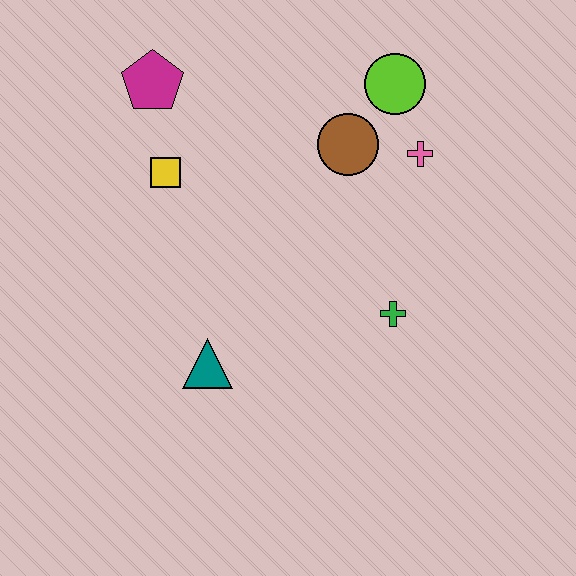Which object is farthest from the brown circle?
The teal triangle is farthest from the brown circle.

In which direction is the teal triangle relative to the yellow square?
The teal triangle is below the yellow square.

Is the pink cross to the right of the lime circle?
Yes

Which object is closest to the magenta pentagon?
The yellow square is closest to the magenta pentagon.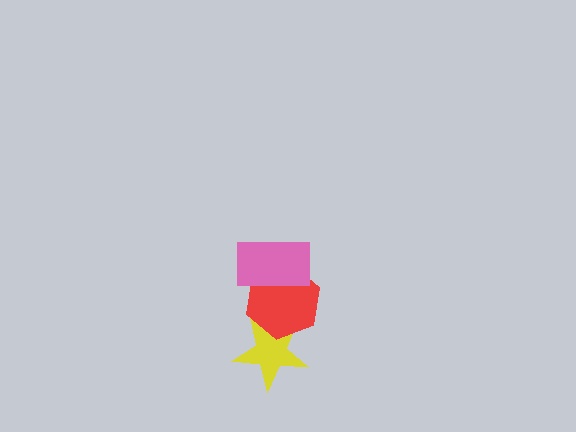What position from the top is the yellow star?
The yellow star is 3rd from the top.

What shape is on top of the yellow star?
The red hexagon is on top of the yellow star.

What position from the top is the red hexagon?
The red hexagon is 2nd from the top.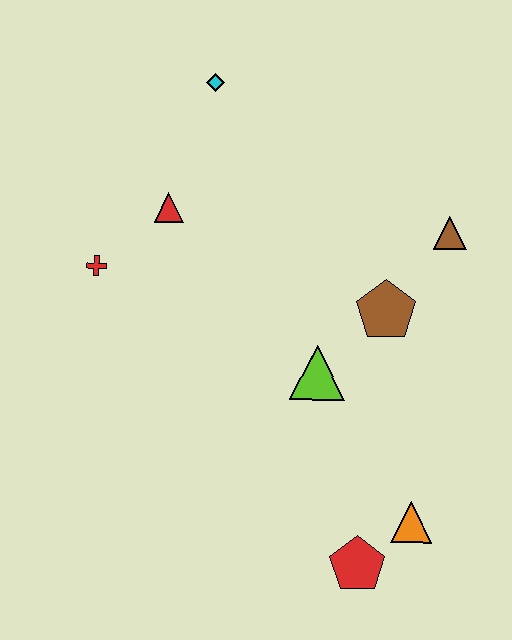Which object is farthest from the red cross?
The orange triangle is farthest from the red cross.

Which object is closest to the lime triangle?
The brown pentagon is closest to the lime triangle.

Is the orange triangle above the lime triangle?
No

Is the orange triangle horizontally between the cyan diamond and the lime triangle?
No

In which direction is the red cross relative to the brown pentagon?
The red cross is to the left of the brown pentagon.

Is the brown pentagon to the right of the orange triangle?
No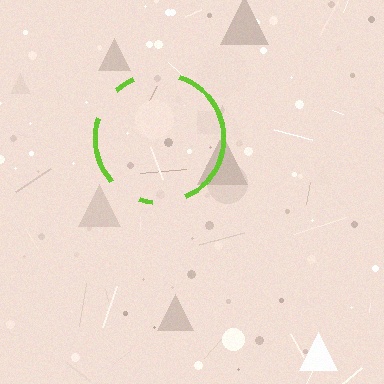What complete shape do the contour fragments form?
The contour fragments form a circle.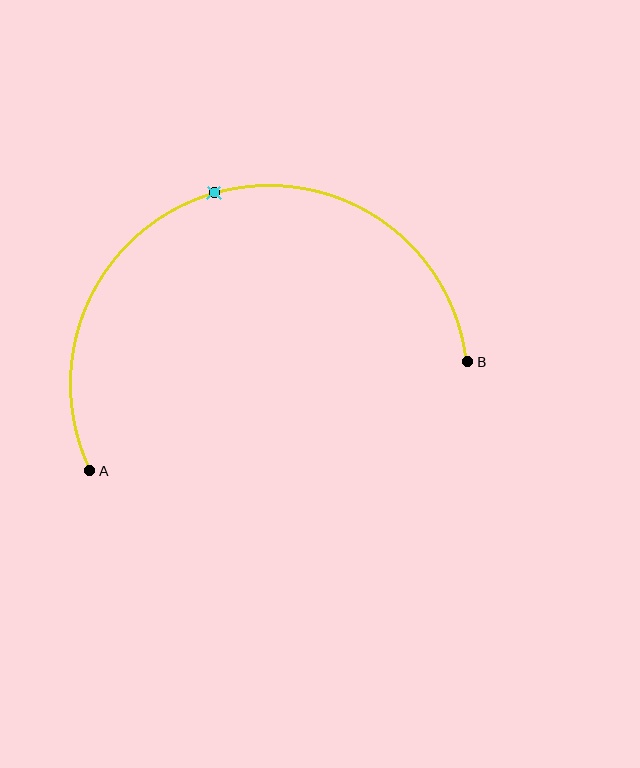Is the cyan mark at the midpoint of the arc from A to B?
Yes. The cyan mark lies on the arc at equal arc-length from both A and B — it is the arc midpoint.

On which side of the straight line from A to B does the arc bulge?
The arc bulges above the straight line connecting A and B.